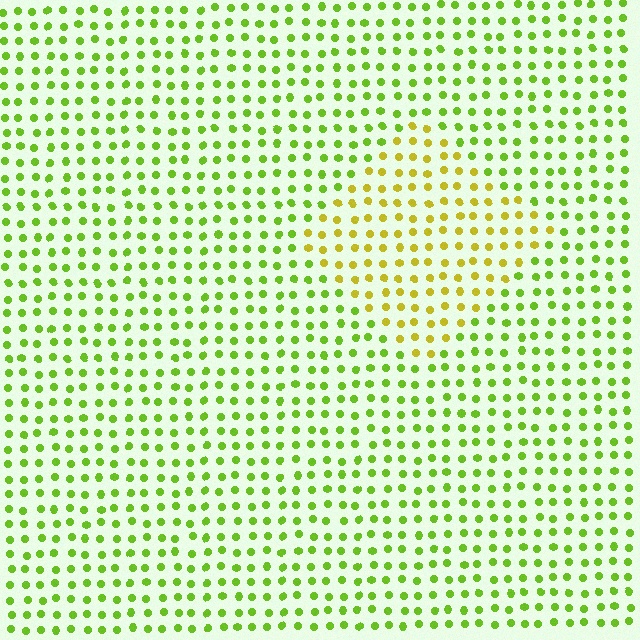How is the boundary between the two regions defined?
The boundary is defined purely by a slight shift in hue (about 36 degrees). Spacing, size, and orientation are identical on both sides.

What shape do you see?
I see a diamond.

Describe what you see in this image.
The image is filled with small lime elements in a uniform arrangement. A diamond-shaped region is visible where the elements are tinted to a slightly different hue, forming a subtle color boundary.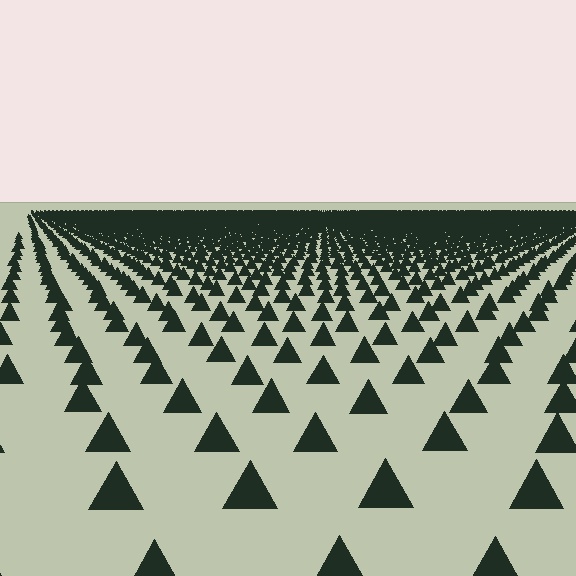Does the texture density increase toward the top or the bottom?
Density increases toward the top.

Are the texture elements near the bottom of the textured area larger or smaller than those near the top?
Larger. Near the bottom, elements are closer to the viewer and appear at a bigger on-screen size.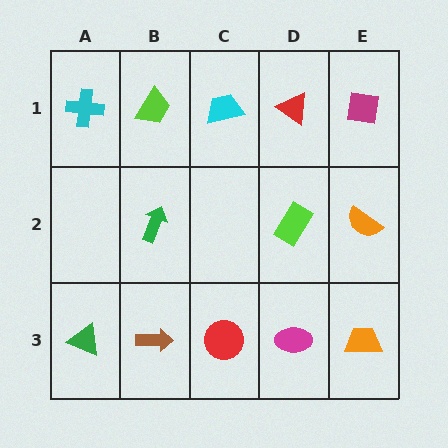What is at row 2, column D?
A lime rectangle.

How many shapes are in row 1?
5 shapes.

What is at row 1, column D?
A red triangle.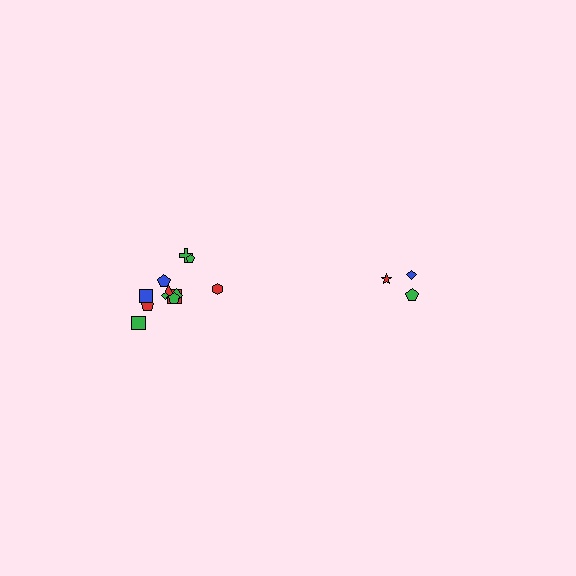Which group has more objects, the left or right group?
The left group.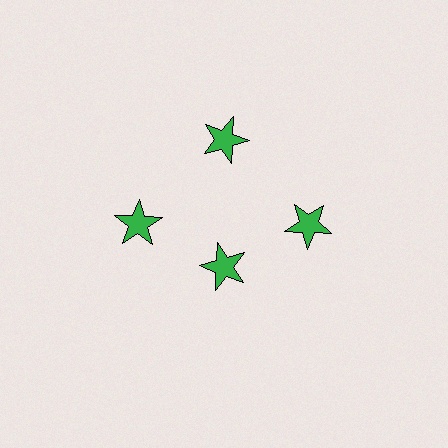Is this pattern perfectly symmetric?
No. The 4 green stars are arranged in a ring, but one element near the 6 o'clock position is pulled inward toward the center, breaking the 4-fold rotational symmetry.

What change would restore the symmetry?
The symmetry would be restored by moving it outward, back onto the ring so that all 4 stars sit at equal angles and equal distance from the center.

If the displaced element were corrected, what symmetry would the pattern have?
It would have 4-fold rotational symmetry — the pattern would map onto itself every 90 degrees.